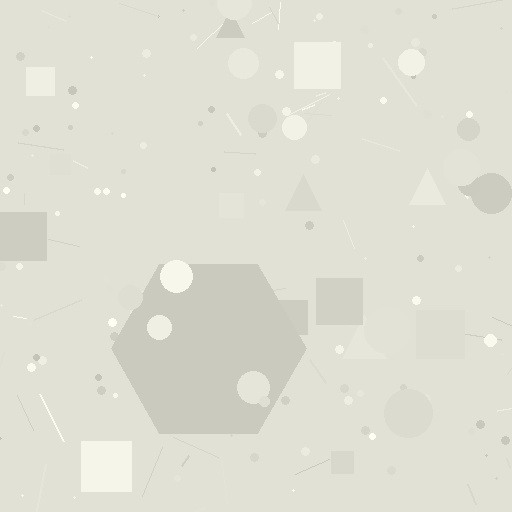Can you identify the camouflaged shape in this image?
The camouflaged shape is a hexagon.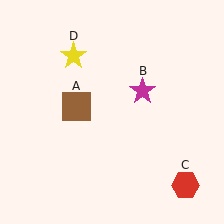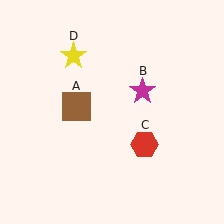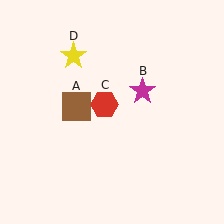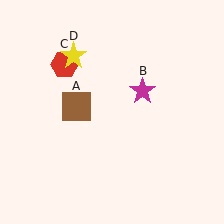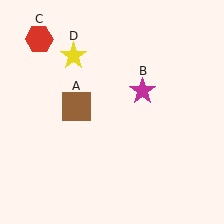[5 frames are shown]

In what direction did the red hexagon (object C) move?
The red hexagon (object C) moved up and to the left.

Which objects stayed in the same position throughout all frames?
Brown square (object A) and magenta star (object B) and yellow star (object D) remained stationary.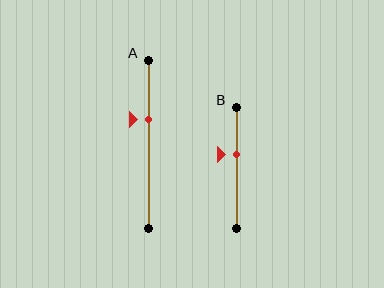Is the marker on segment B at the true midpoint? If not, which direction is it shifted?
No, the marker on segment B is shifted upward by about 11% of the segment length.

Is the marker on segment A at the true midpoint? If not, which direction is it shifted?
No, the marker on segment A is shifted upward by about 14% of the segment length.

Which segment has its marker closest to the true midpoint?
Segment B has its marker closest to the true midpoint.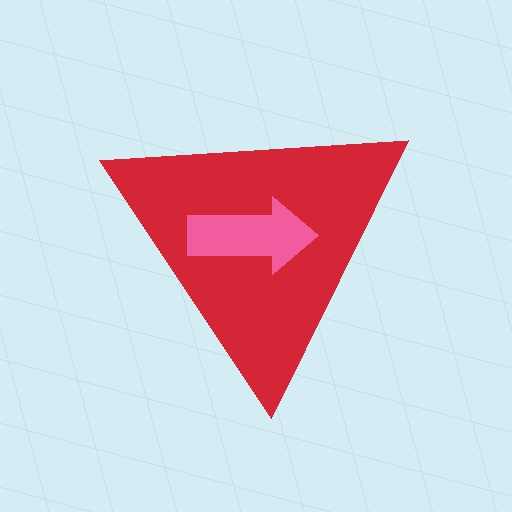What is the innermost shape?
The pink arrow.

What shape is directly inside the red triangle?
The pink arrow.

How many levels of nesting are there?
2.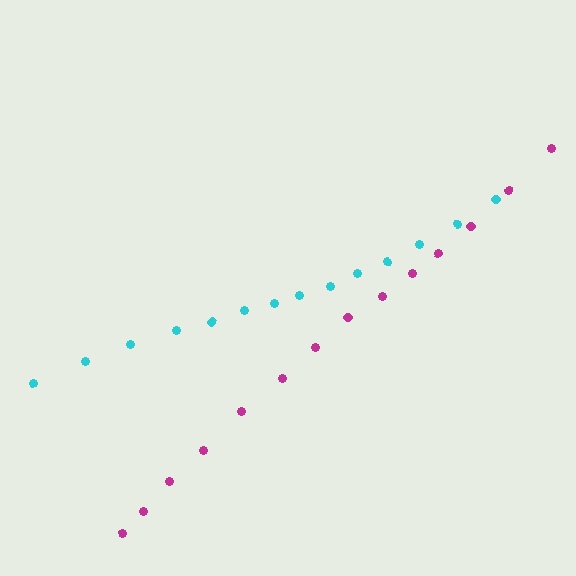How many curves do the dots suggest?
There are 2 distinct paths.